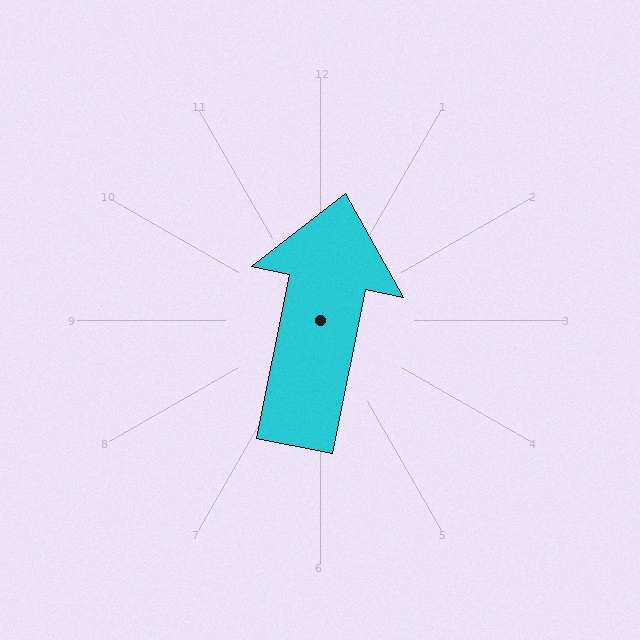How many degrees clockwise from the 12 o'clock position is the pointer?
Approximately 11 degrees.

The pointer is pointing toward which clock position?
Roughly 12 o'clock.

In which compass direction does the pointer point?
North.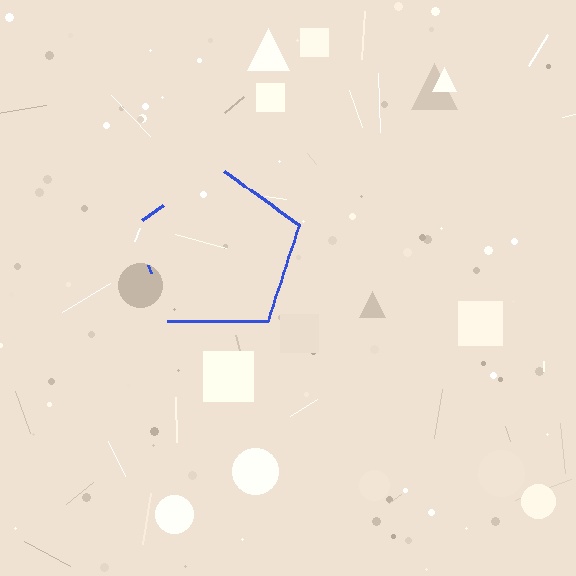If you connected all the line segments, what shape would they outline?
They would outline a pentagon.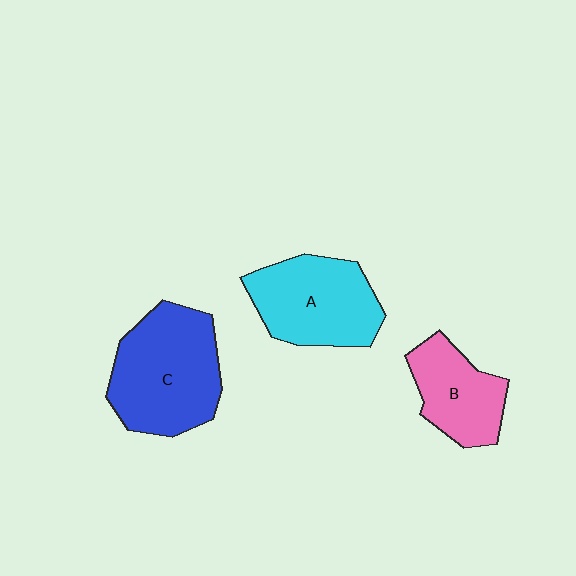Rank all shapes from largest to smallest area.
From largest to smallest: C (blue), A (cyan), B (pink).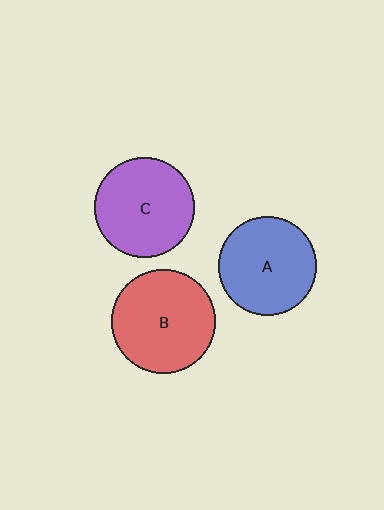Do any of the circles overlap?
No, none of the circles overlap.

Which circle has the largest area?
Circle B (red).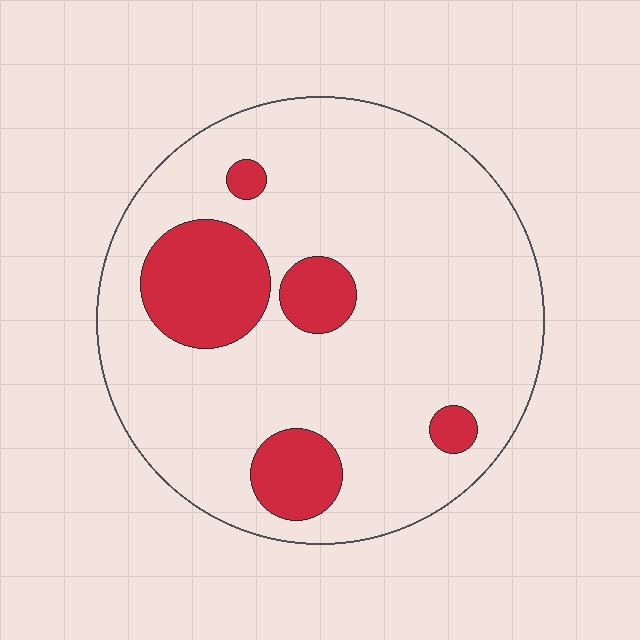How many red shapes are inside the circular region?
5.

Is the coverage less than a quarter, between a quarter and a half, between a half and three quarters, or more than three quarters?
Less than a quarter.